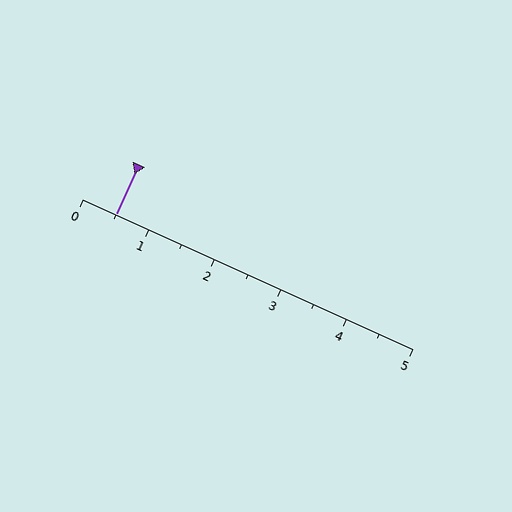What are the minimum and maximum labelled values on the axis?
The axis runs from 0 to 5.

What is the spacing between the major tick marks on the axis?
The major ticks are spaced 1 apart.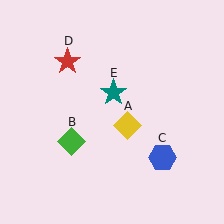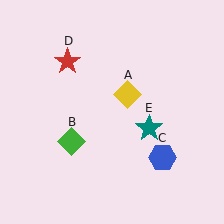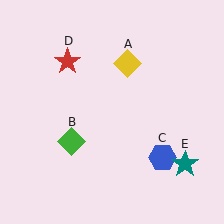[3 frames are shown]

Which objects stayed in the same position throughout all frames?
Green diamond (object B) and blue hexagon (object C) and red star (object D) remained stationary.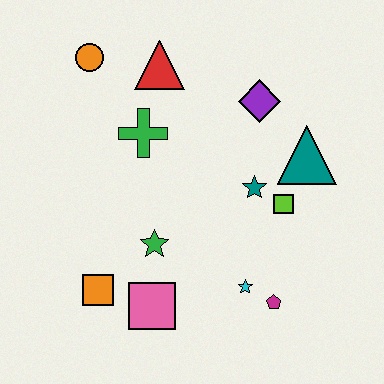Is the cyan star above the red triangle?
No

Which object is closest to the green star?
The pink square is closest to the green star.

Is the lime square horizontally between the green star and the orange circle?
No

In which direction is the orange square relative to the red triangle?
The orange square is below the red triangle.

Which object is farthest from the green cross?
The magenta pentagon is farthest from the green cross.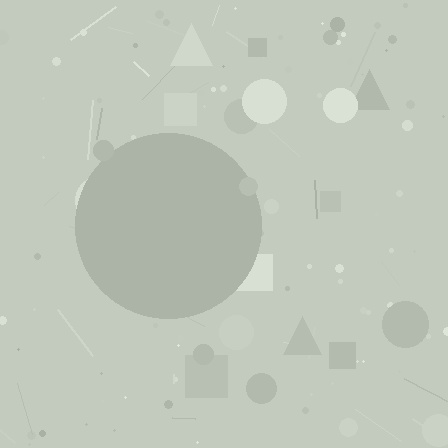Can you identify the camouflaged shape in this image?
The camouflaged shape is a circle.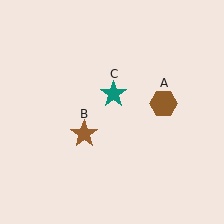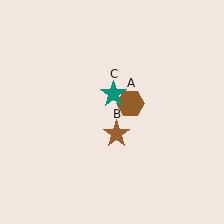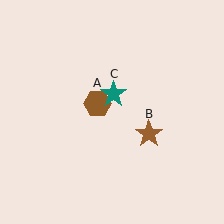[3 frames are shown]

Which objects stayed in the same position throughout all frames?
Teal star (object C) remained stationary.